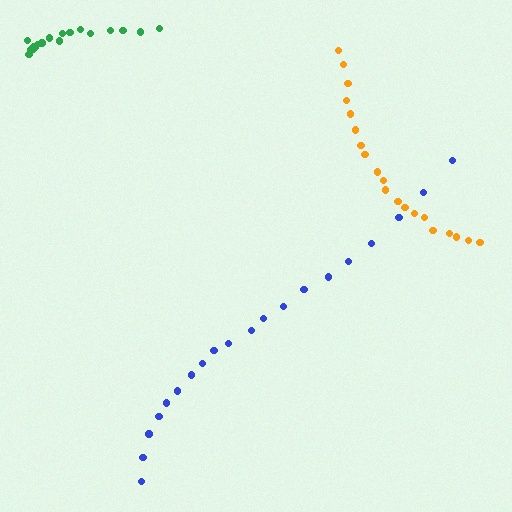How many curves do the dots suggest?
There are 3 distinct paths.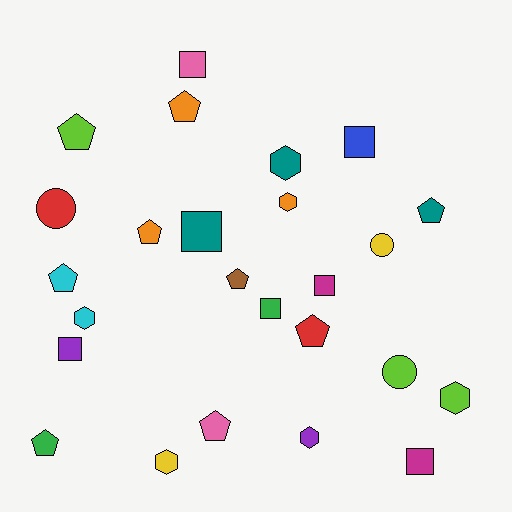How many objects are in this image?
There are 25 objects.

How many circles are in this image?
There are 3 circles.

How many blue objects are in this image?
There is 1 blue object.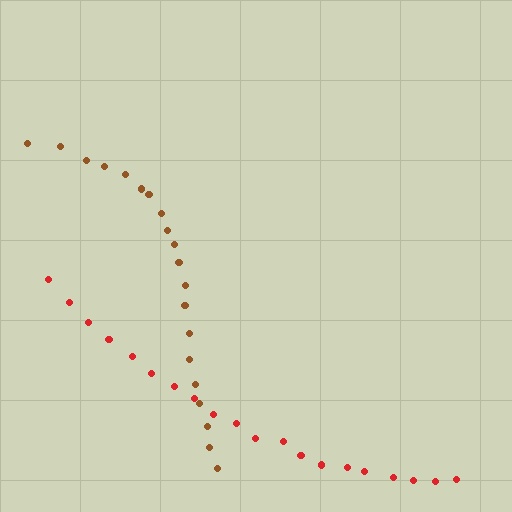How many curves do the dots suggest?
There are 2 distinct paths.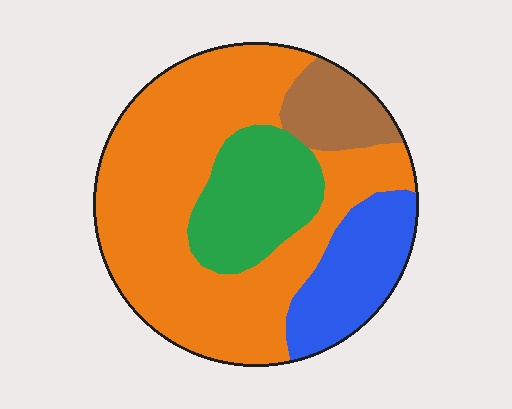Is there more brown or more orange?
Orange.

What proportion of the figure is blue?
Blue takes up less than a sixth of the figure.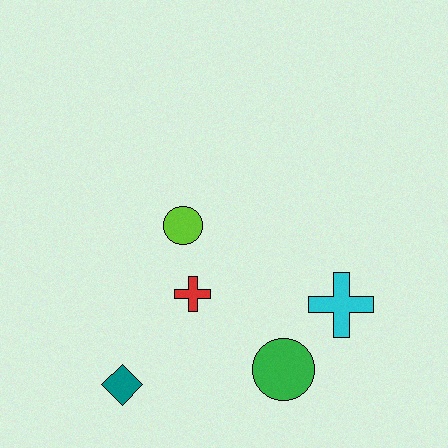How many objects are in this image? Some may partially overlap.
There are 5 objects.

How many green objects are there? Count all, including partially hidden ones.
There is 1 green object.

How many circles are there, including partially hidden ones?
There are 2 circles.